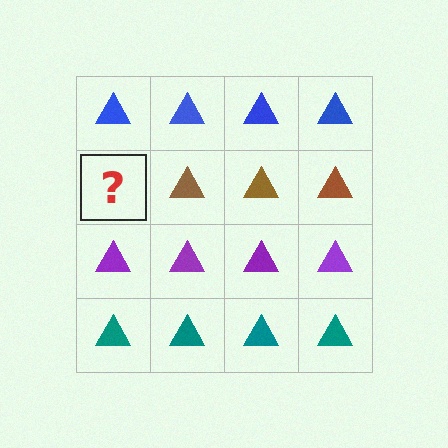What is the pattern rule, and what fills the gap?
The rule is that each row has a consistent color. The gap should be filled with a brown triangle.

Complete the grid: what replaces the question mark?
The question mark should be replaced with a brown triangle.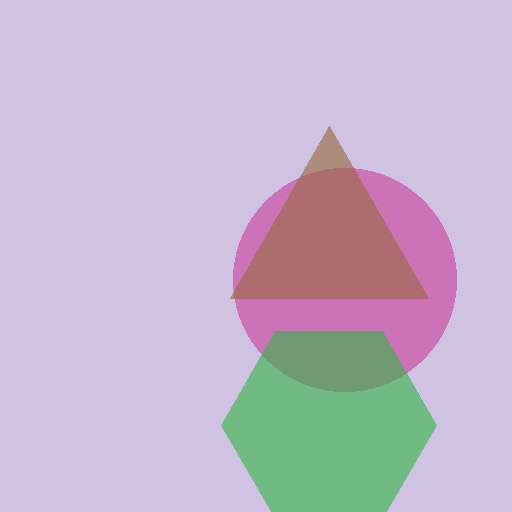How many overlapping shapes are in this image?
There are 3 overlapping shapes in the image.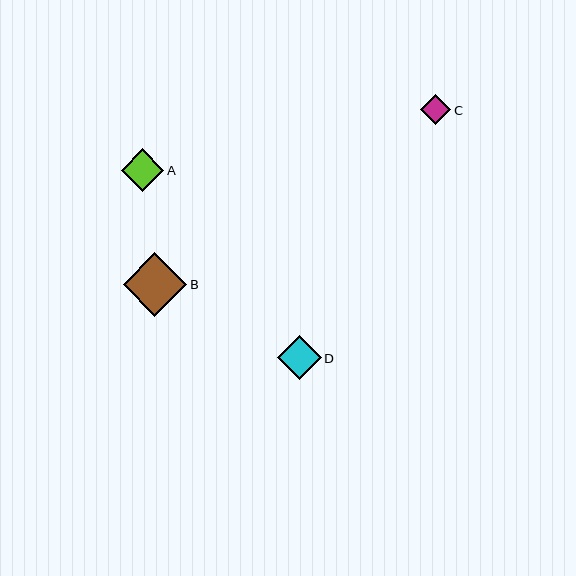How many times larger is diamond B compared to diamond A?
Diamond B is approximately 1.5 times the size of diamond A.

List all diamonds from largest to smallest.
From largest to smallest: B, D, A, C.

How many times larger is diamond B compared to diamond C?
Diamond B is approximately 2.1 times the size of diamond C.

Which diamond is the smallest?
Diamond C is the smallest with a size of approximately 31 pixels.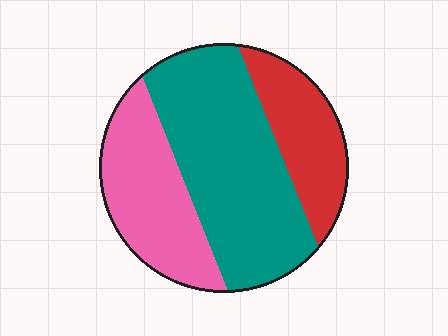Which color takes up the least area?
Red, at roughly 20%.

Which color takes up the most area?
Teal, at roughly 50%.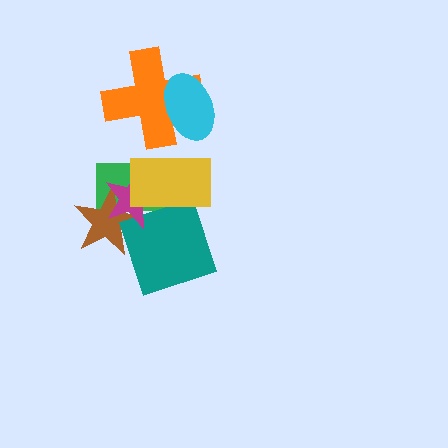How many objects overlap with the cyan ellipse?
1 object overlaps with the cyan ellipse.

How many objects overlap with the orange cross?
1 object overlaps with the orange cross.